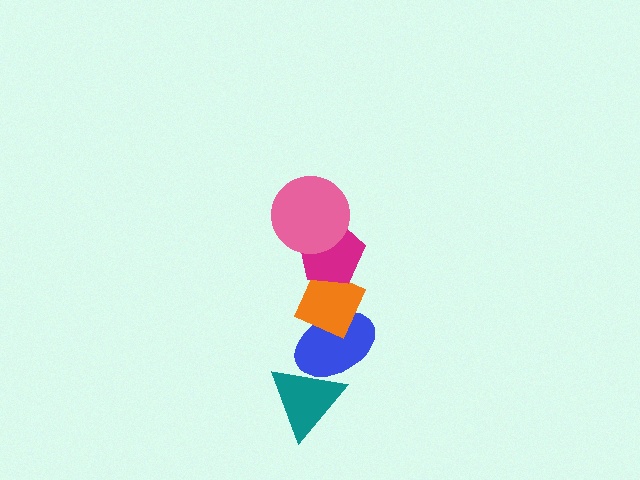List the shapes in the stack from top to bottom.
From top to bottom: the pink circle, the magenta pentagon, the orange diamond, the blue ellipse, the teal triangle.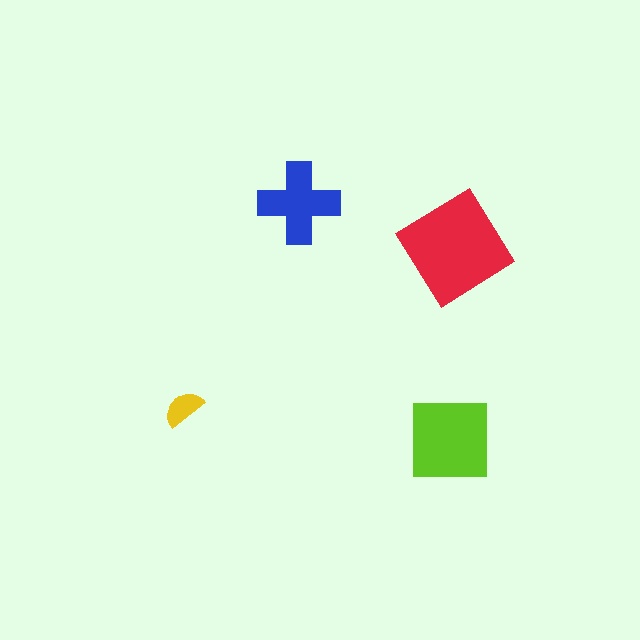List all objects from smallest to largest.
The yellow semicircle, the blue cross, the lime square, the red diamond.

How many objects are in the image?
There are 4 objects in the image.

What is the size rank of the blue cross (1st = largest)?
3rd.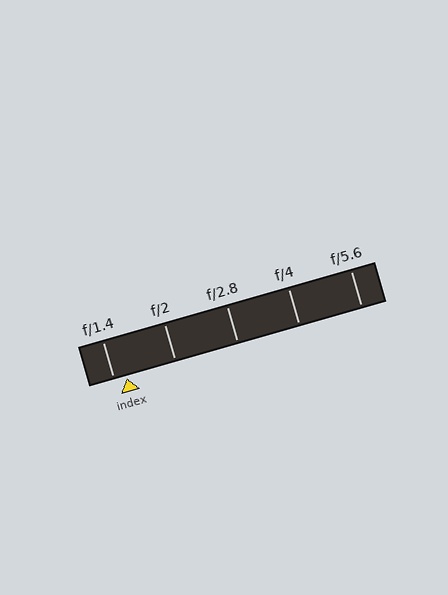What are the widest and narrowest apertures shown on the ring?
The widest aperture shown is f/1.4 and the narrowest is f/5.6.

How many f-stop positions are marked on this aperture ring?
There are 5 f-stop positions marked.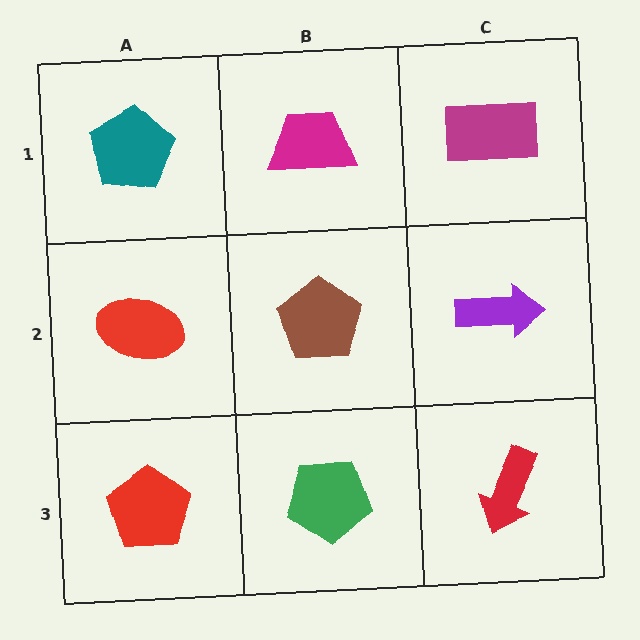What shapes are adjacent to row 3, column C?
A purple arrow (row 2, column C), a green pentagon (row 3, column B).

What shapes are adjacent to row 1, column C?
A purple arrow (row 2, column C), a magenta trapezoid (row 1, column B).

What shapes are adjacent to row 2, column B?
A magenta trapezoid (row 1, column B), a green pentagon (row 3, column B), a red ellipse (row 2, column A), a purple arrow (row 2, column C).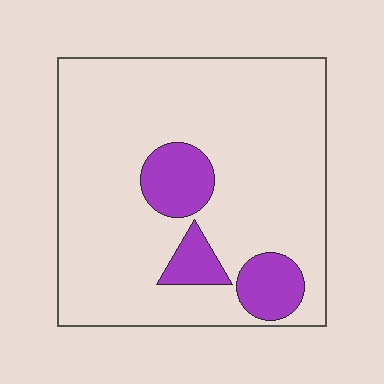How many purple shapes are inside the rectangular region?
3.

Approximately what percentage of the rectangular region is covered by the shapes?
Approximately 15%.